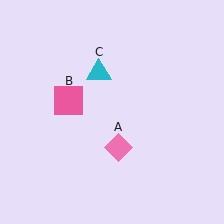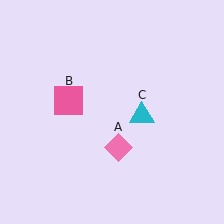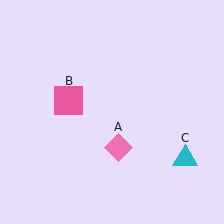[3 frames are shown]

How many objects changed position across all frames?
1 object changed position: cyan triangle (object C).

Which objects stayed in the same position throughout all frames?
Pink diamond (object A) and pink square (object B) remained stationary.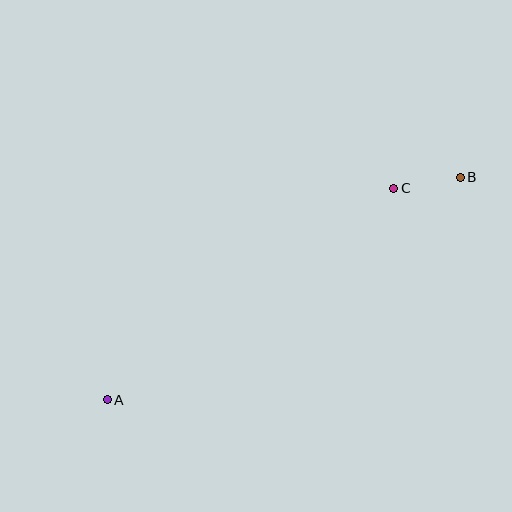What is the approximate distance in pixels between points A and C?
The distance between A and C is approximately 357 pixels.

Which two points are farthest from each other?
Points A and B are farthest from each other.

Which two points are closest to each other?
Points B and C are closest to each other.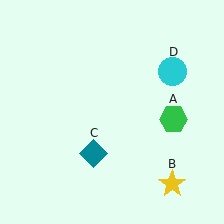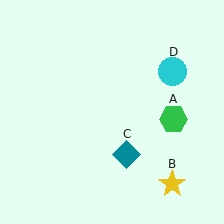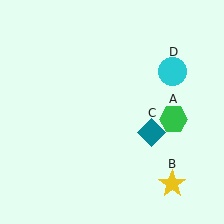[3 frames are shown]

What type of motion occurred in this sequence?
The teal diamond (object C) rotated counterclockwise around the center of the scene.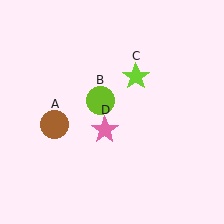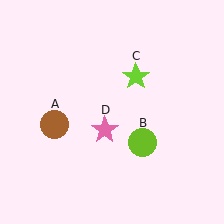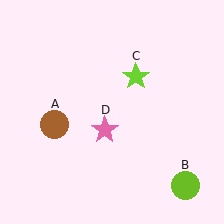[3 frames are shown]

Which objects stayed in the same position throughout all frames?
Brown circle (object A) and lime star (object C) and pink star (object D) remained stationary.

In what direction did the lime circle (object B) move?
The lime circle (object B) moved down and to the right.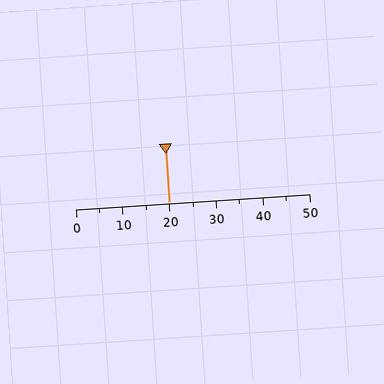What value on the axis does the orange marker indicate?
The marker indicates approximately 20.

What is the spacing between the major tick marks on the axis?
The major ticks are spaced 10 apart.